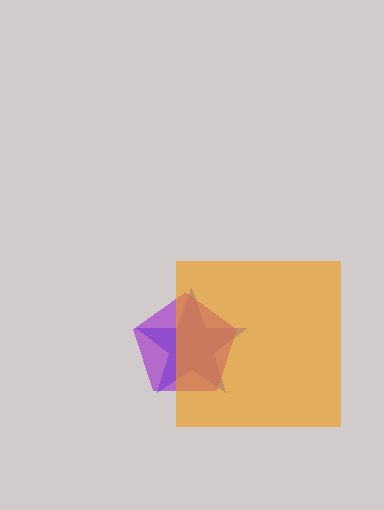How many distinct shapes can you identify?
There are 3 distinct shapes: a blue star, a purple pentagon, an orange square.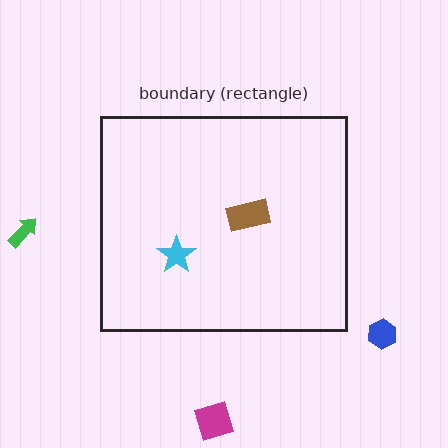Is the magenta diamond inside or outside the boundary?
Outside.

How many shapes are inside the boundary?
2 inside, 3 outside.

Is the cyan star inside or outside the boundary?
Inside.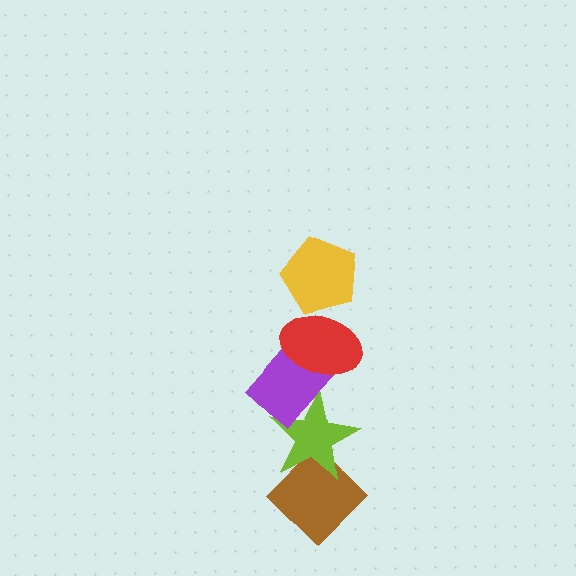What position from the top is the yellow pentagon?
The yellow pentagon is 1st from the top.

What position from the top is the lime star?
The lime star is 4th from the top.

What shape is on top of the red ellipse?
The yellow pentagon is on top of the red ellipse.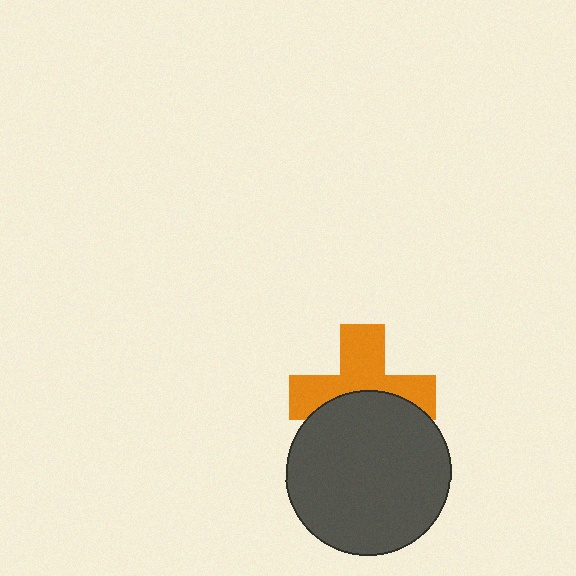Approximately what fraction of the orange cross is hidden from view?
Roughly 44% of the orange cross is hidden behind the dark gray circle.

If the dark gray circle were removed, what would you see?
You would see the complete orange cross.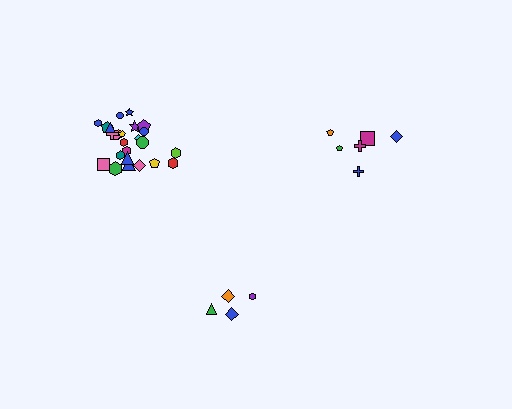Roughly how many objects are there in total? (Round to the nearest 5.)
Roughly 35 objects in total.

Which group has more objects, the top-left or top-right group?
The top-left group.